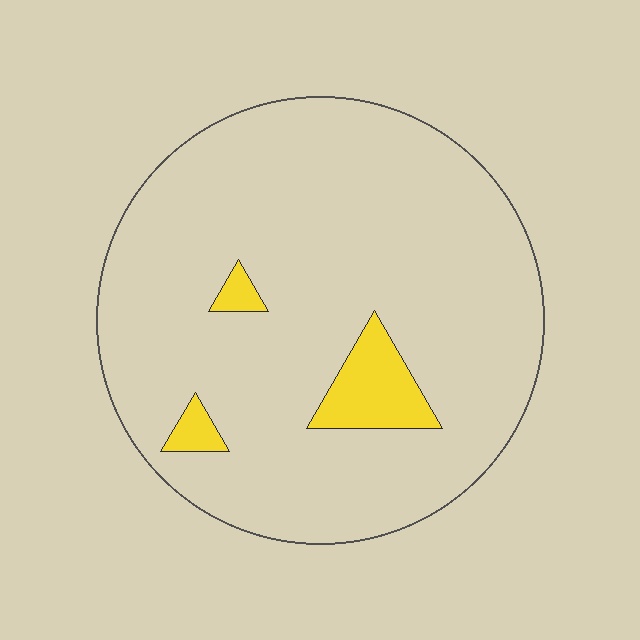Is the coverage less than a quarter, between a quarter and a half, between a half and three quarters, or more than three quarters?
Less than a quarter.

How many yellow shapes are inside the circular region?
3.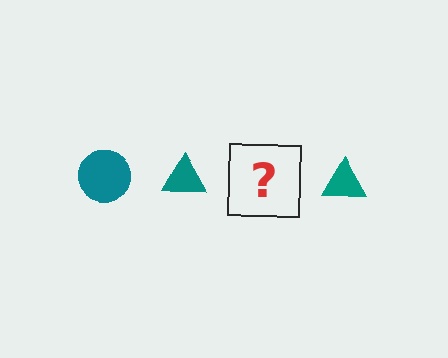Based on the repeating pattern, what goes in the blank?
The blank should be a teal circle.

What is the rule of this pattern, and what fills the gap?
The rule is that the pattern cycles through circle, triangle shapes in teal. The gap should be filled with a teal circle.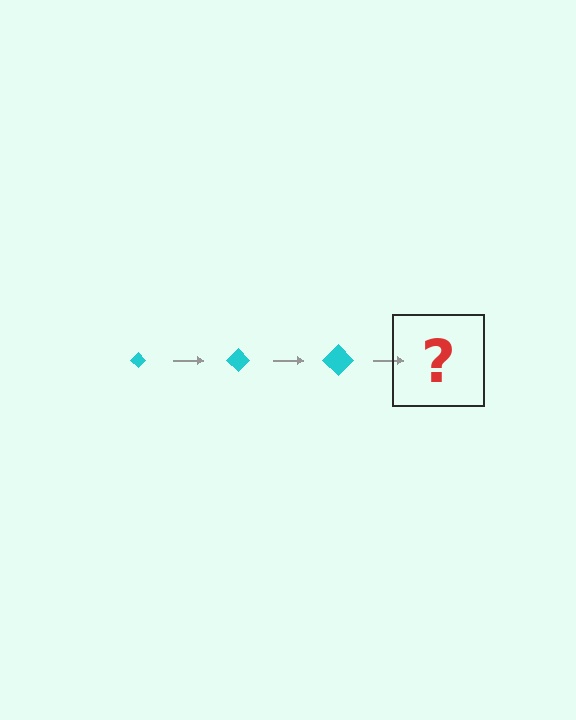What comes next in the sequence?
The next element should be a cyan diamond, larger than the previous one.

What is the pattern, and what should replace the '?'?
The pattern is that the diamond gets progressively larger each step. The '?' should be a cyan diamond, larger than the previous one.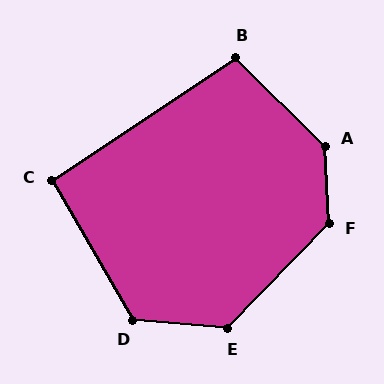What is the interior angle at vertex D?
Approximately 125 degrees (obtuse).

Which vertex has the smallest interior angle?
C, at approximately 94 degrees.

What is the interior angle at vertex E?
Approximately 129 degrees (obtuse).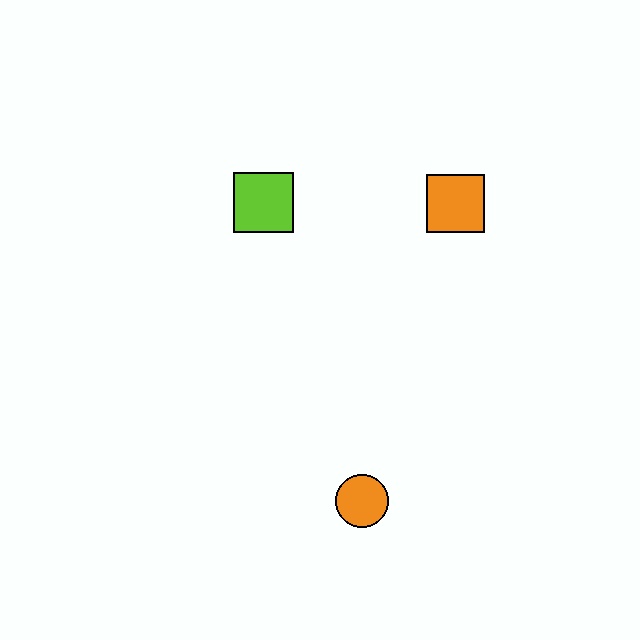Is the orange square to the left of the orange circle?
No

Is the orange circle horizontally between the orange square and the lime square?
Yes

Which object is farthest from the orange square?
The orange circle is farthest from the orange square.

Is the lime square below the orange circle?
No